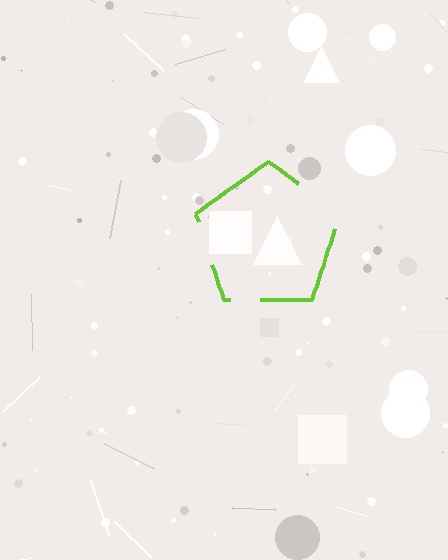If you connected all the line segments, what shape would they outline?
They would outline a pentagon.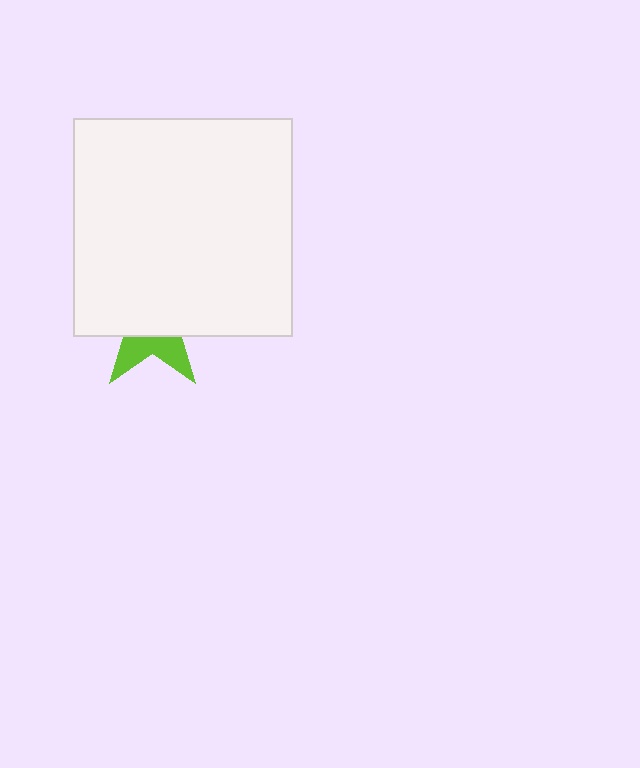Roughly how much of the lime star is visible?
A small part of it is visible (roughly 33%).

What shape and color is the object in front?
The object in front is a white square.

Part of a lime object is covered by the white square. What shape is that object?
It is a star.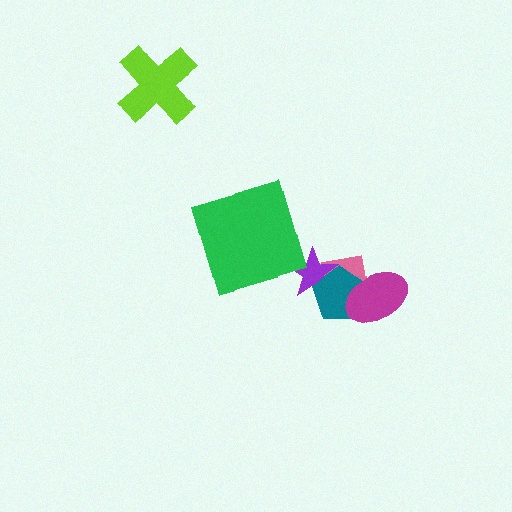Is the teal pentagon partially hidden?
Yes, it is partially covered by another shape.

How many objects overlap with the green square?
0 objects overlap with the green square.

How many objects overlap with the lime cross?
0 objects overlap with the lime cross.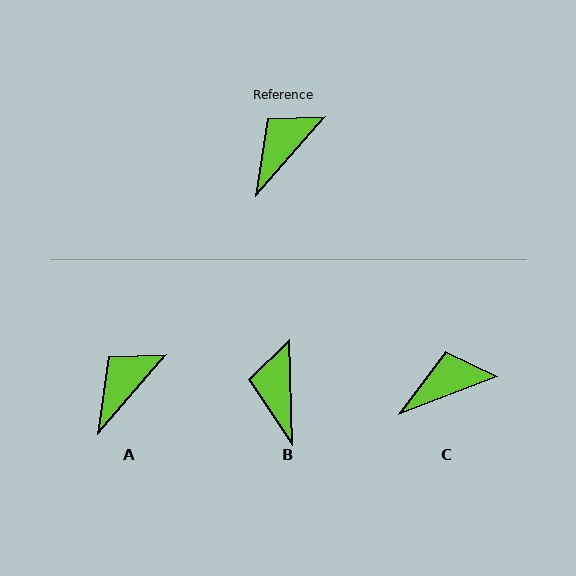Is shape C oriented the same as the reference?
No, it is off by about 28 degrees.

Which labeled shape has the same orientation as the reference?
A.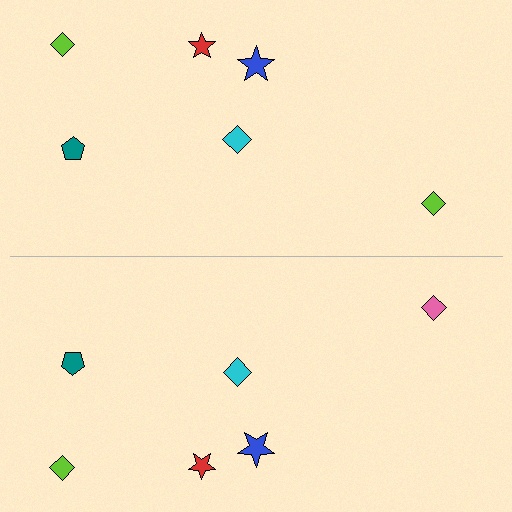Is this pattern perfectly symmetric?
No, the pattern is not perfectly symmetric. The pink diamond on the bottom side breaks the symmetry — its mirror counterpart is lime.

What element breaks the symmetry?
The pink diamond on the bottom side breaks the symmetry — its mirror counterpart is lime.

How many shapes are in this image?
There are 12 shapes in this image.